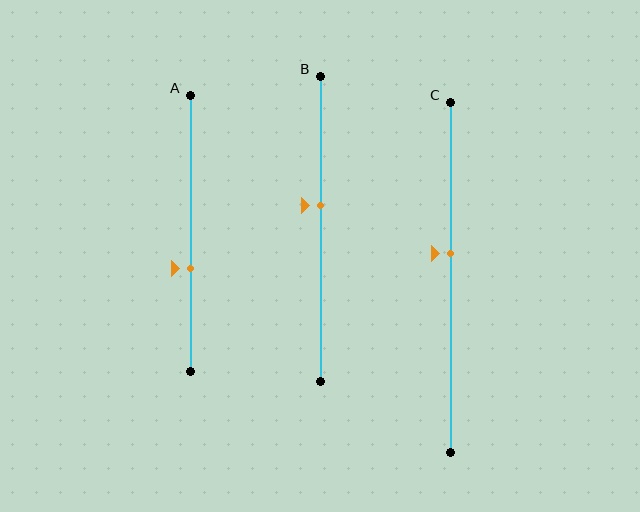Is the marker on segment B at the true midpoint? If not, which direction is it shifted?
No, the marker on segment B is shifted upward by about 8% of the segment length.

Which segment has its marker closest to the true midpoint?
Segment C has its marker closest to the true midpoint.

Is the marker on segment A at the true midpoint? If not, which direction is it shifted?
No, the marker on segment A is shifted downward by about 13% of the segment length.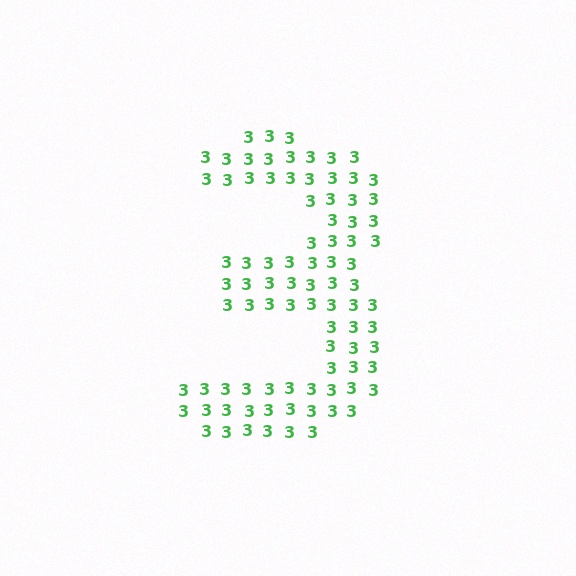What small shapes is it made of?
It is made of small digit 3's.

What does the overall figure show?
The overall figure shows the digit 3.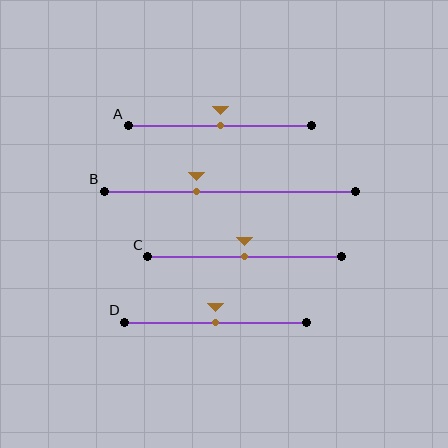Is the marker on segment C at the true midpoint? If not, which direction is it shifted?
Yes, the marker on segment C is at the true midpoint.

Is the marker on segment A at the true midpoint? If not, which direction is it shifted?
Yes, the marker on segment A is at the true midpoint.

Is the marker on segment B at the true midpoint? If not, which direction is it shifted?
No, the marker on segment B is shifted to the left by about 13% of the segment length.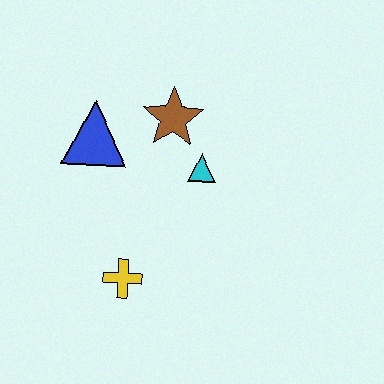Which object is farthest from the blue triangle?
The yellow cross is farthest from the blue triangle.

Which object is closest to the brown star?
The cyan triangle is closest to the brown star.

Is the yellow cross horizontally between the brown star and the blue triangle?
Yes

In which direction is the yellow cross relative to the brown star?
The yellow cross is below the brown star.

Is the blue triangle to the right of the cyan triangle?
No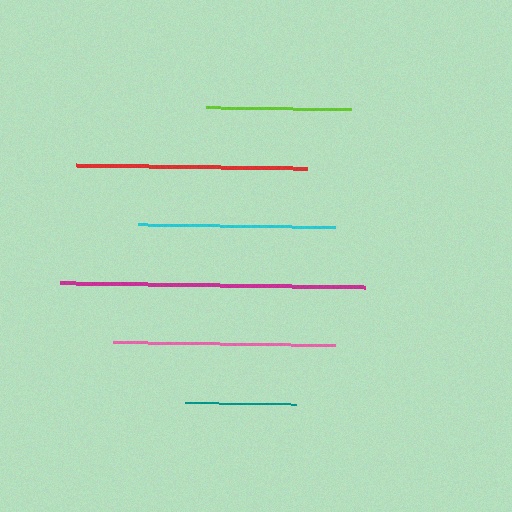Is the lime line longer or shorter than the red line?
The red line is longer than the lime line.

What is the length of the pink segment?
The pink segment is approximately 221 pixels long.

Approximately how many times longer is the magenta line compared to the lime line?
The magenta line is approximately 2.1 times the length of the lime line.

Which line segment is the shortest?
The teal line is the shortest at approximately 111 pixels.